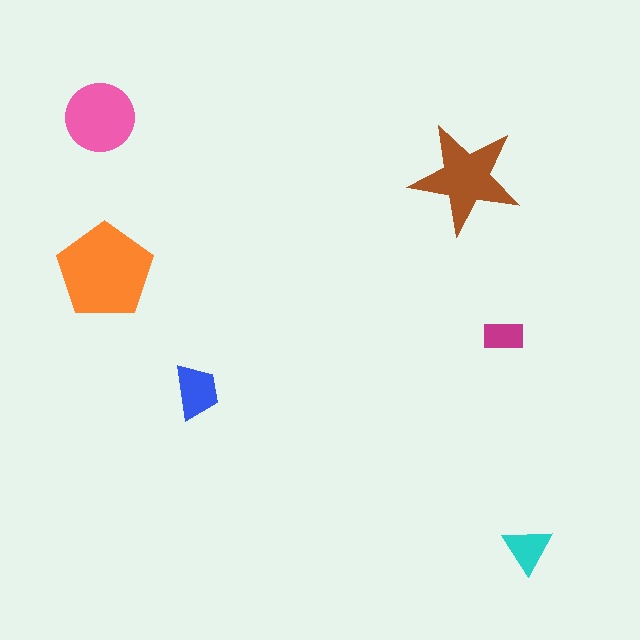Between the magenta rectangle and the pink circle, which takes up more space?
The pink circle.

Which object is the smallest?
The magenta rectangle.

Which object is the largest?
The orange pentagon.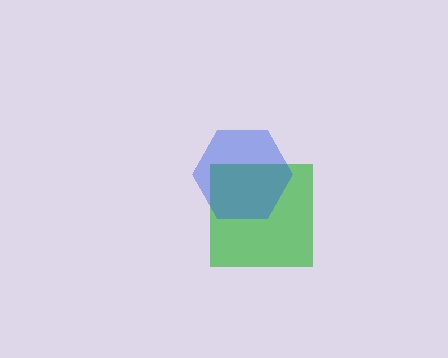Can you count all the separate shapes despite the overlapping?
Yes, there are 2 separate shapes.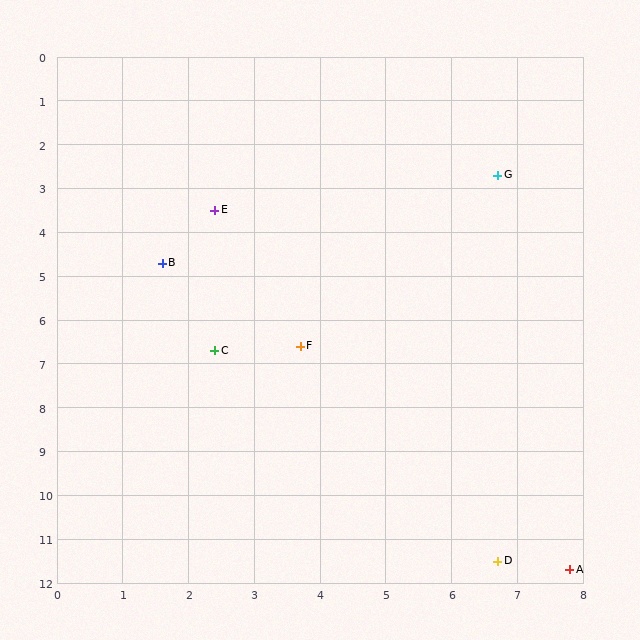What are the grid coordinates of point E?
Point E is at approximately (2.4, 3.5).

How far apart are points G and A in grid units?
Points G and A are about 9.1 grid units apart.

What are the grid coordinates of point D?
Point D is at approximately (6.7, 11.5).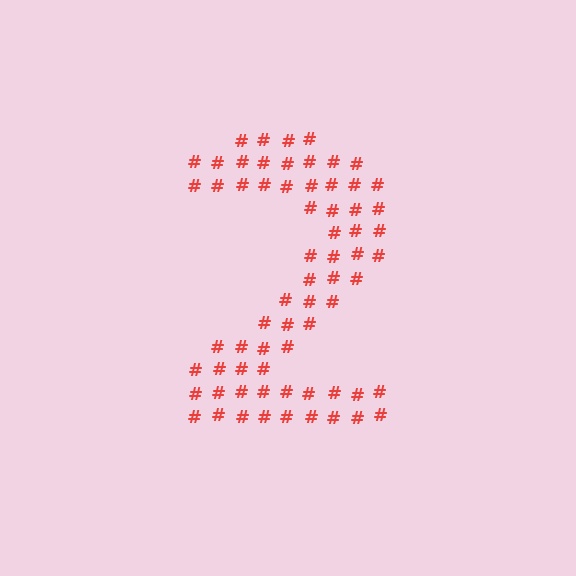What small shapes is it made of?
It is made of small hash symbols.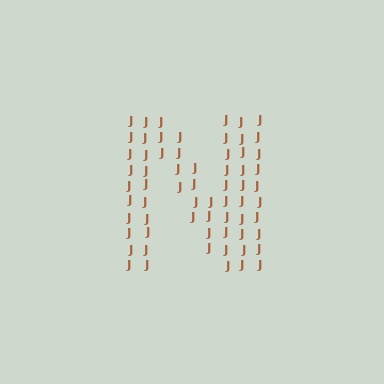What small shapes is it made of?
It is made of small letter J's.